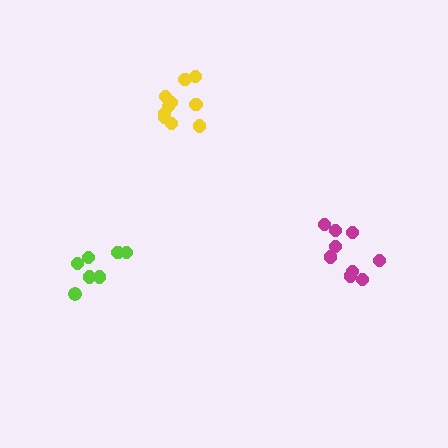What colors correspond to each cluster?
The clusters are colored: magenta, yellow, lime.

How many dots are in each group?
Group 1: 9 dots, Group 2: 10 dots, Group 3: 7 dots (26 total).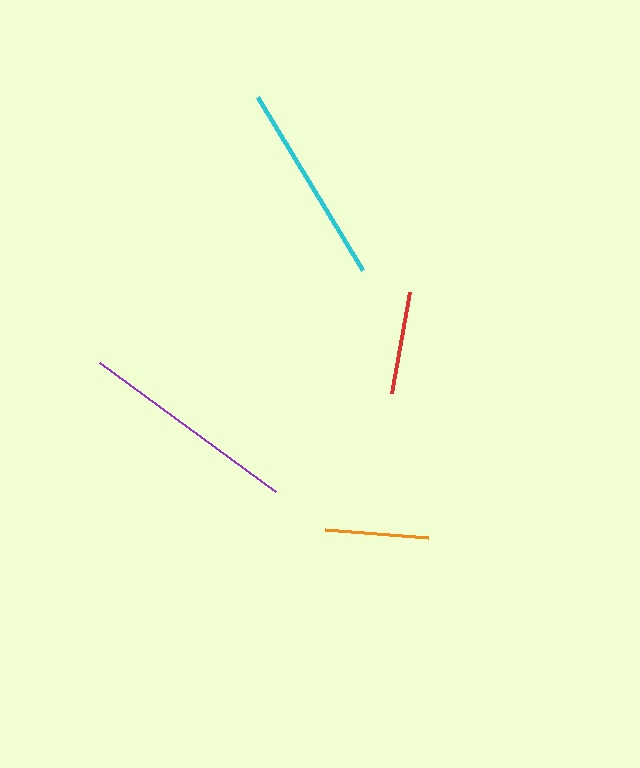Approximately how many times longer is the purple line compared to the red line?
The purple line is approximately 2.1 times the length of the red line.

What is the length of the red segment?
The red segment is approximately 102 pixels long.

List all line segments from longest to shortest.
From longest to shortest: purple, cyan, orange, red.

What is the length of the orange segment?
The orange segment is approximately 104 pixels long.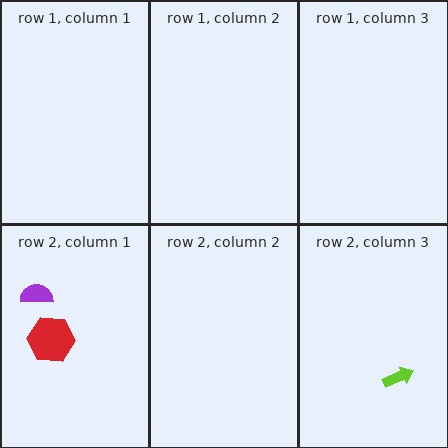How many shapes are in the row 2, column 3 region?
1.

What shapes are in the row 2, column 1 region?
The red hexagon, the purple semicircle.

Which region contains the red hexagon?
The row 2, column 1 region.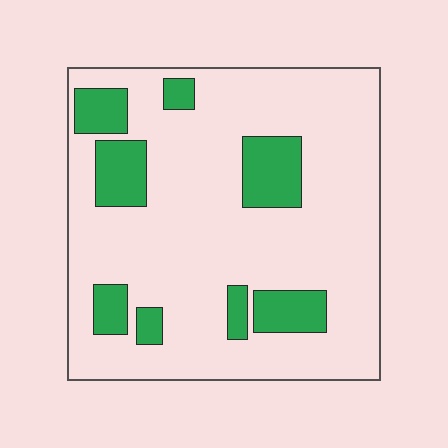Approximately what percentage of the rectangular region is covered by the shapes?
Approximately 20%.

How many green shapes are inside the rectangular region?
8.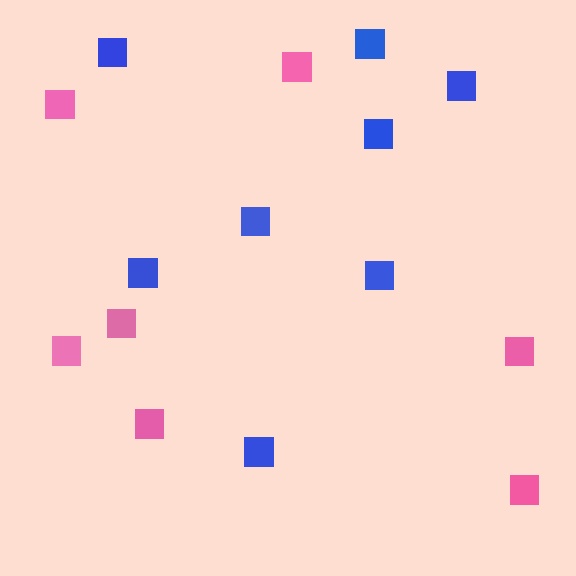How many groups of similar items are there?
There are 2 groups: one group of blue squares (8) and one group of pink squares (7).